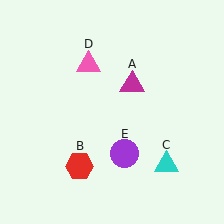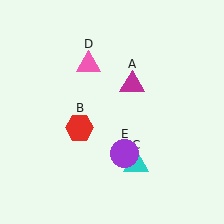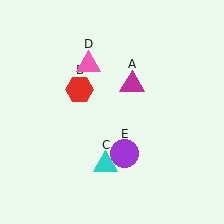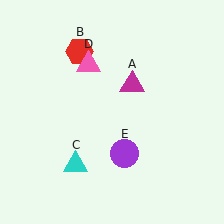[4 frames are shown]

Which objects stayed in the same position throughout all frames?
Magenta triangle (object A) and pink triangle (object D) and purple circle (object E) remained stationary.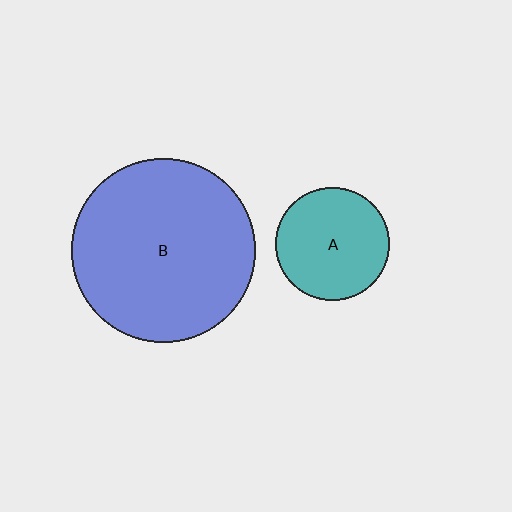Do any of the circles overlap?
No, none of the circles overlap.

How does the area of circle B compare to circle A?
Approximately 2.6 times.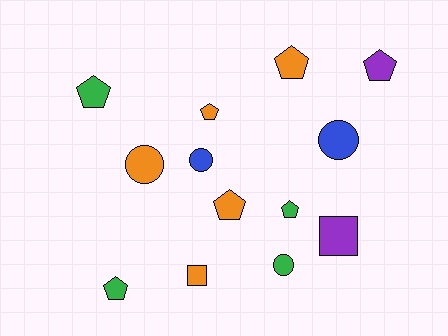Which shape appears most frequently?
Pentagon, with 7 objects.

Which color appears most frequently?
Orange, with 5 objects.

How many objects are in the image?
There are 13 objects.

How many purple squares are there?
There is 1 purple square.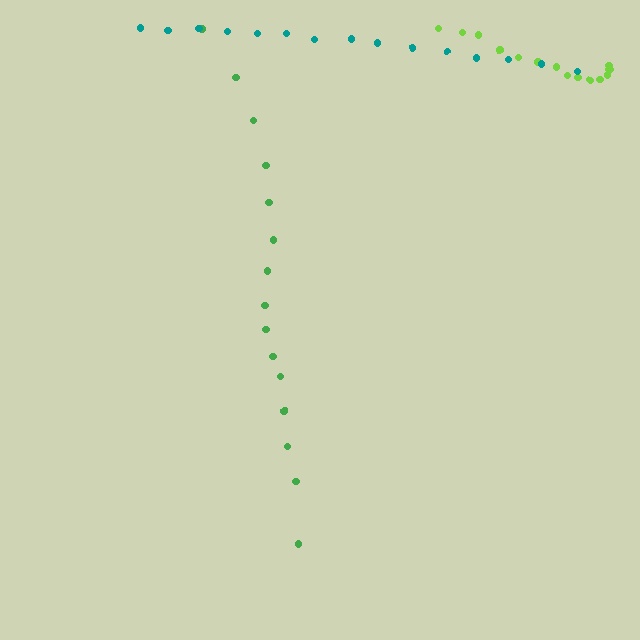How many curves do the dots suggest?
There are 3 distinct paths.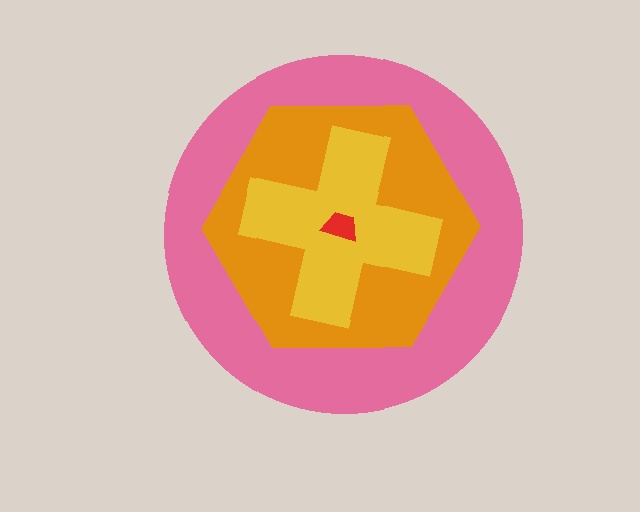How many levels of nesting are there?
4.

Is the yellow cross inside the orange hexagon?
Yes.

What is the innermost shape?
The red trapezoid.